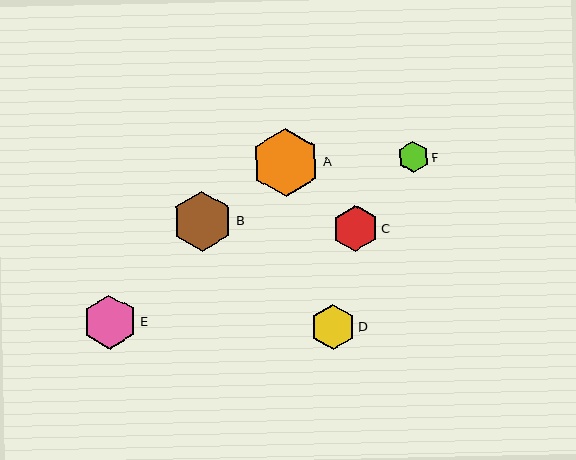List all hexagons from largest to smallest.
From largest to smallest: A, B, E, C, D, F.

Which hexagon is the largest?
Hexagon A is the largest with a size of approximately 68 pixels.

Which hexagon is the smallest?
Hexagon F is the smallest with a size of approximately 31 pixels.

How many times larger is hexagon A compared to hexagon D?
Hexagon A is approximately 1.5 times the size of hexagon D.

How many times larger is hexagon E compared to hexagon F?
Hexagon E is approximately 1.7 times the size of hexagon F.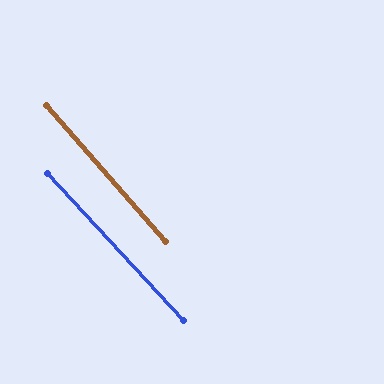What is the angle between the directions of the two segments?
Approximately 2 degrees.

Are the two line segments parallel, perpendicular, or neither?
Parallel — their directions differ by only 1.6°.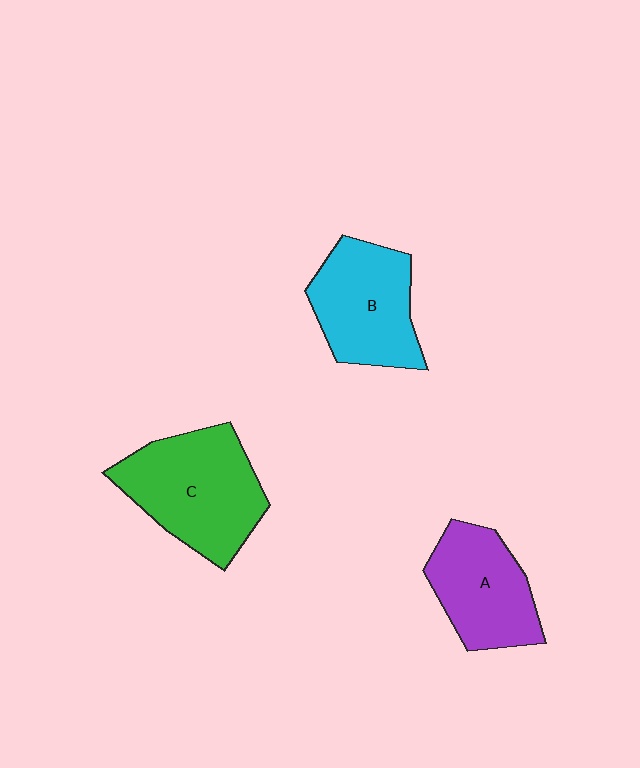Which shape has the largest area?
Shape C (green).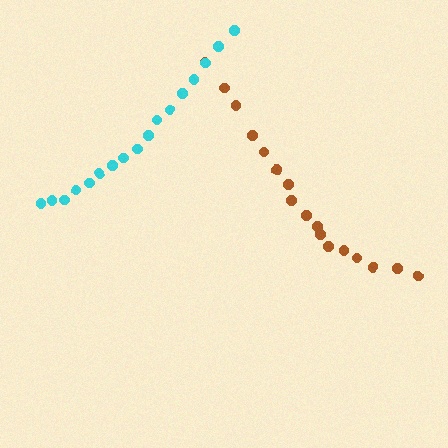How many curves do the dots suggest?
There are 2 distinct paths.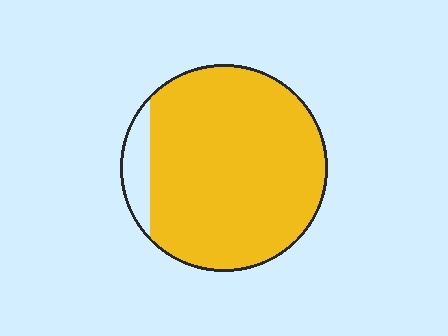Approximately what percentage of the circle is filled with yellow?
Approximately 90%.